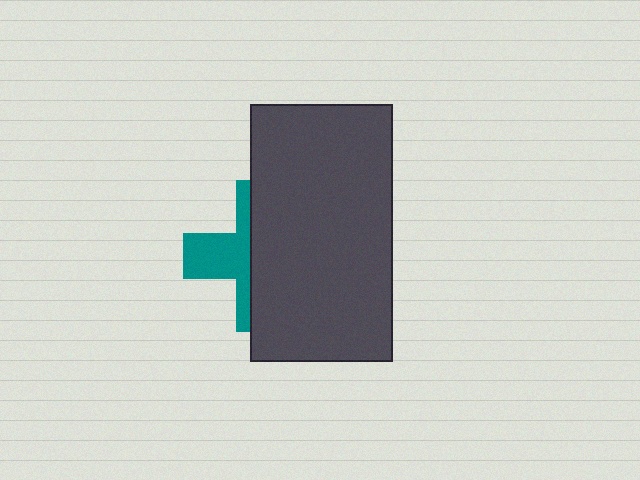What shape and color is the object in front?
The object in front is a dark gray rectangle.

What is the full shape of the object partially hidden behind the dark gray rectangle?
The partially hidden object is a teal cross.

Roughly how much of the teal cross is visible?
A small part of it is visible (roughly 37%).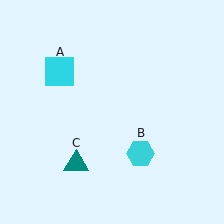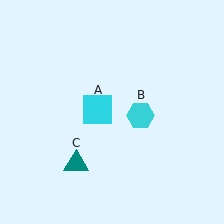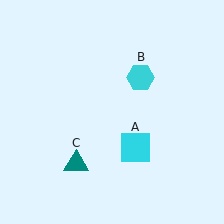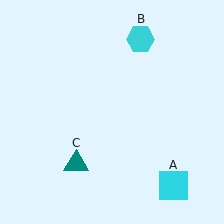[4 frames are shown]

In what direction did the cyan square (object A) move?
The cyan square (object A) moved down and to the right.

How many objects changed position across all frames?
2 objects changed position: cyan square (object A), cyan hexagon (object B).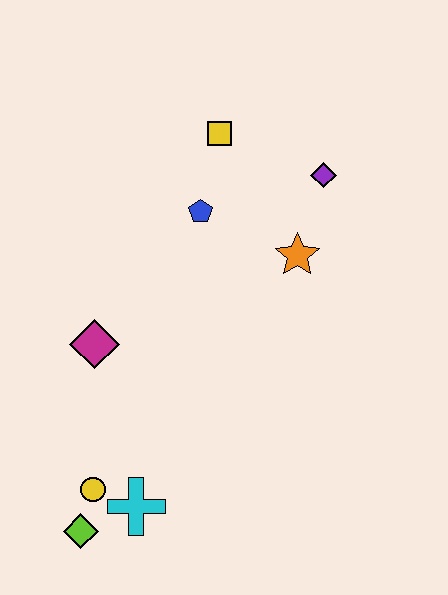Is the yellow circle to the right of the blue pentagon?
No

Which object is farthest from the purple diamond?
The lime diamond is farthest from the purple diamond.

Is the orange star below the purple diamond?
Yes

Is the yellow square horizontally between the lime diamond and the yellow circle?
No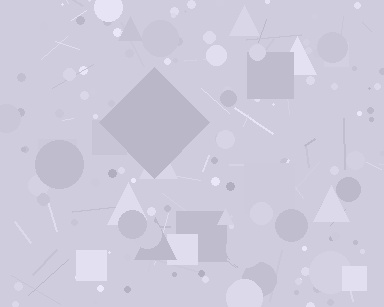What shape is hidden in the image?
A diamond is hidden in the image.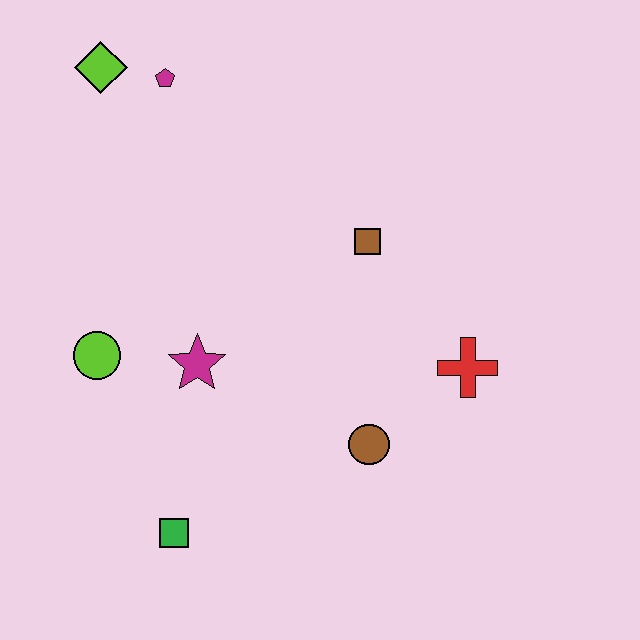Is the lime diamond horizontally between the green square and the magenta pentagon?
No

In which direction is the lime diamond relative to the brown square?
The lime diamond is to the left of the brown square.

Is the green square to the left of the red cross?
Yes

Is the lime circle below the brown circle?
No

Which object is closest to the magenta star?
The lime circle is closest to the magenta star.